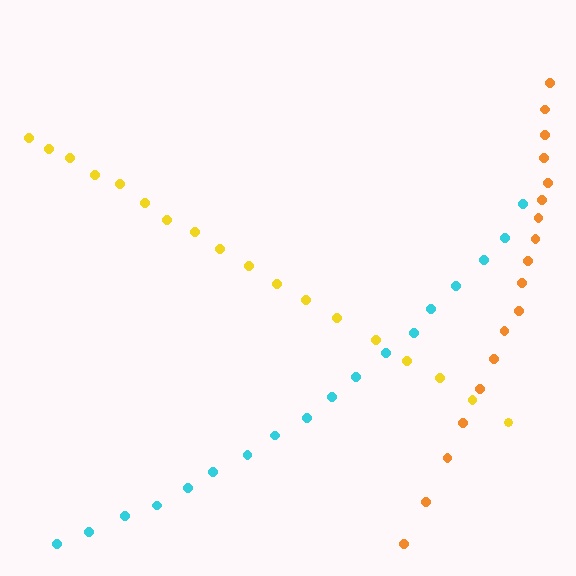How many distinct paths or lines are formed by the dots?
There are 3 distinct paths.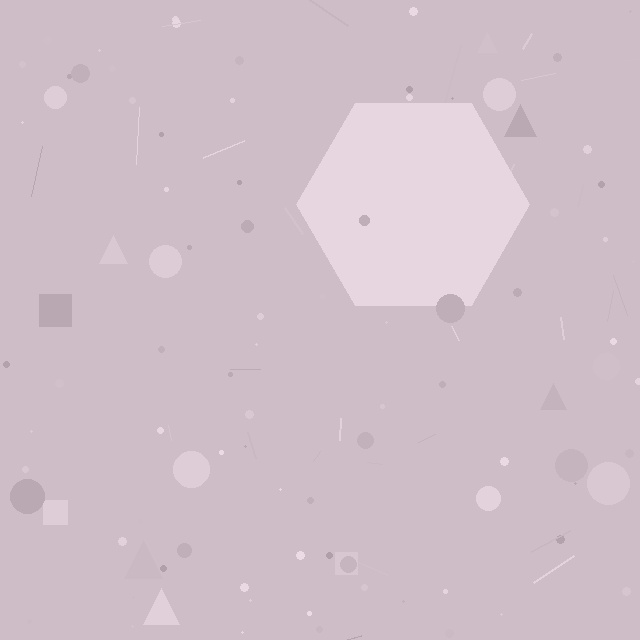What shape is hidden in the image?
A hexagon is hidden in the image.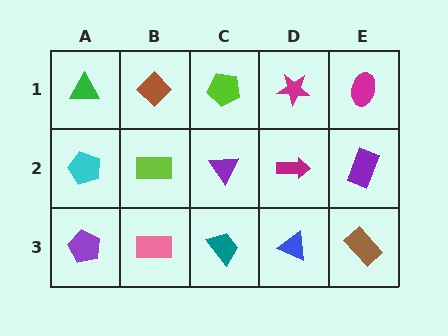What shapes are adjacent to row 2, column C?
A lime pentagon (row 1, column C), a teal trapezoid (row 3, column C), a lime rectangle (row 2, column B), a magenta arrow (row 2, column D).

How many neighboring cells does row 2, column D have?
4.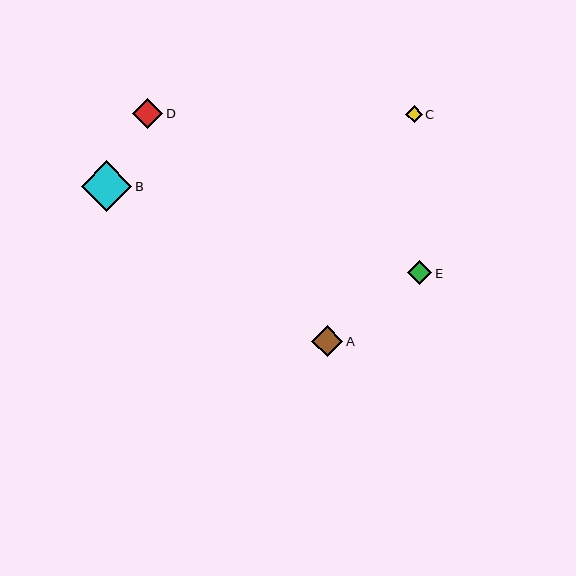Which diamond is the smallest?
Diamond C is the smallest with a size of approximately 17 pixels.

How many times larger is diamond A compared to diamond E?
Diamond A is approximately 1.3 times the size of diamond E.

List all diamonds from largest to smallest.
From largest to smallest: B, A, D, E, C.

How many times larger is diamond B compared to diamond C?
Diamond B is approximately 3.0 times the size of diamond C.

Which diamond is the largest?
Diamond B is the largest with a size of approximately 50 pixels.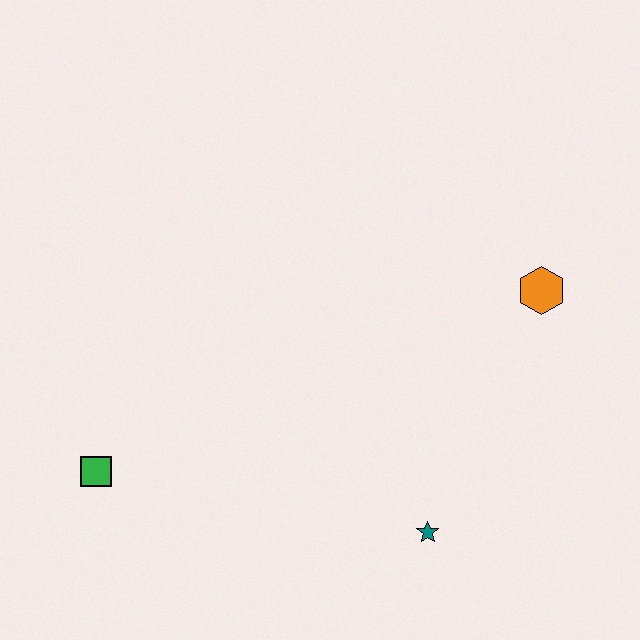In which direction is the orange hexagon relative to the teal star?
The orange hexagon is above the teal star.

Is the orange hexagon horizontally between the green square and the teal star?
No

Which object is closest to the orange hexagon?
The teal star is closest to the orange hexagon.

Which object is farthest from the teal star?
The green square is farthest from the teal star.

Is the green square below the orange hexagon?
Yes